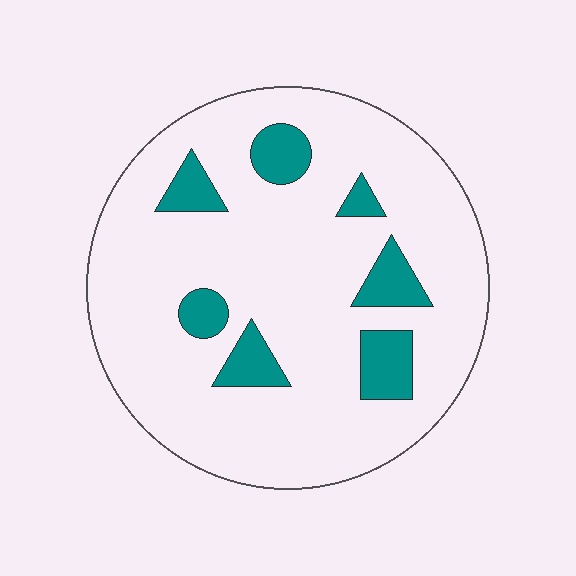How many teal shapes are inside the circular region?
7.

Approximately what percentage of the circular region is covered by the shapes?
Approximately 15%.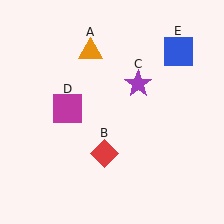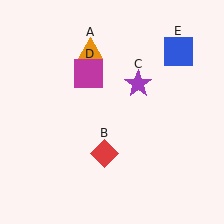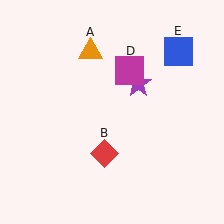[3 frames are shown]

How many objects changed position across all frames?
1 object changed position: magenta square (object D).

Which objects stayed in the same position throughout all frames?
Orange triangle (object A) and red diamond (object B) and purple star (object C) and blue square (object E) remained stationary.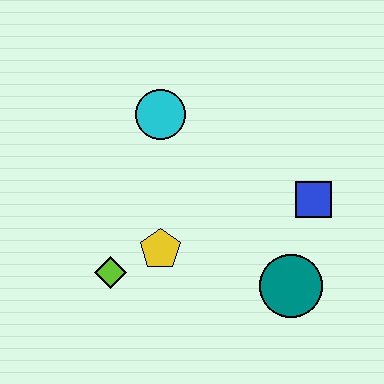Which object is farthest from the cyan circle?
The teal circle is farthest from the cyan circle.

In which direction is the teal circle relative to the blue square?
The teal circle is below the blue square.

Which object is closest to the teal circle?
The blue square is closest to the teal circle.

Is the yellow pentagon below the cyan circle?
Yes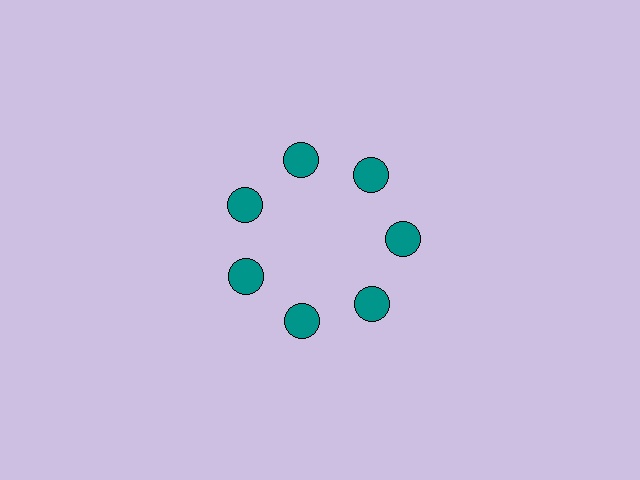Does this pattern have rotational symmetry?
Yes, this pattern has 7-fold rotational symmetry. It looks the same after rotating 51 degrees around the center.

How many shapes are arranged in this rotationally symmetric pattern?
There are 7 shapes, arranged in 7 groups of 1.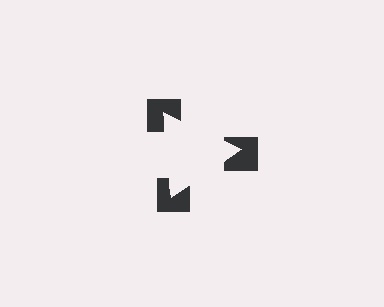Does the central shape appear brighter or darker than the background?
It typically appears slightly brighter than the background, even though no actual brightness change is drawn.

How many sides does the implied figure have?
3 sides.